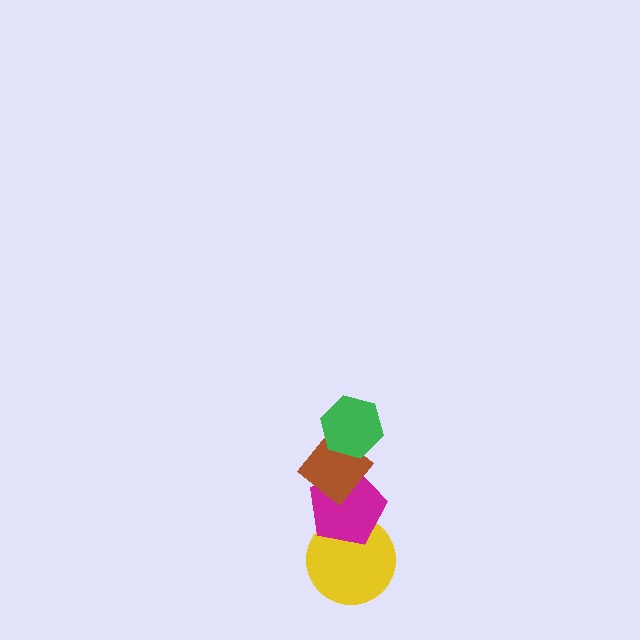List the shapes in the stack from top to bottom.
From top to bottom: the green hexagon, the brown diamond, the magenta pentagon, the yellow circle.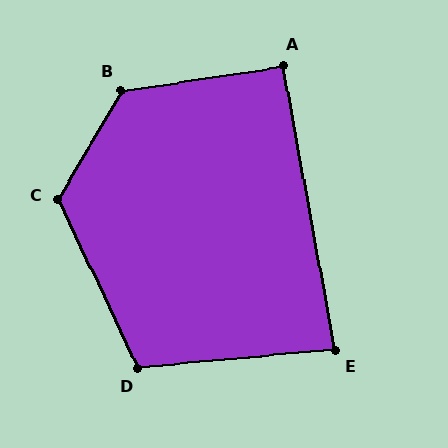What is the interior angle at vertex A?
Approximately 92 degrees (approximately right).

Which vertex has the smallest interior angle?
E, at approximately 85 degrees.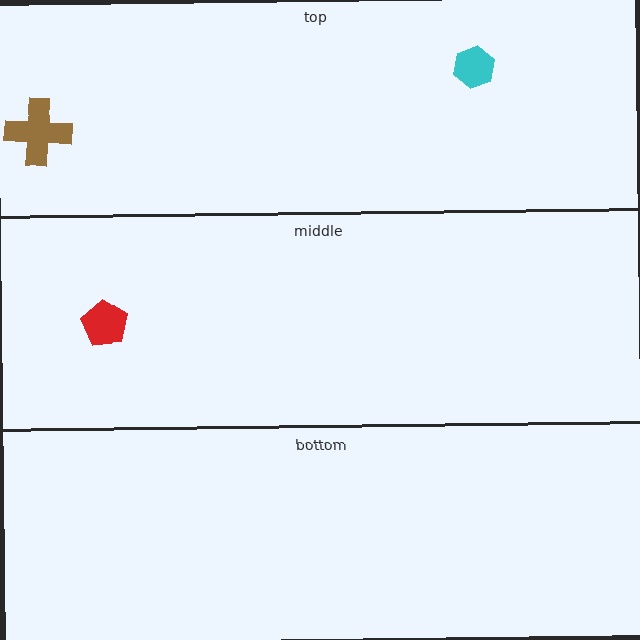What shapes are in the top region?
The cyan hexagon, the brown cross.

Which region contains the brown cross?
The top region.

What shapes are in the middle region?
The red pentagon.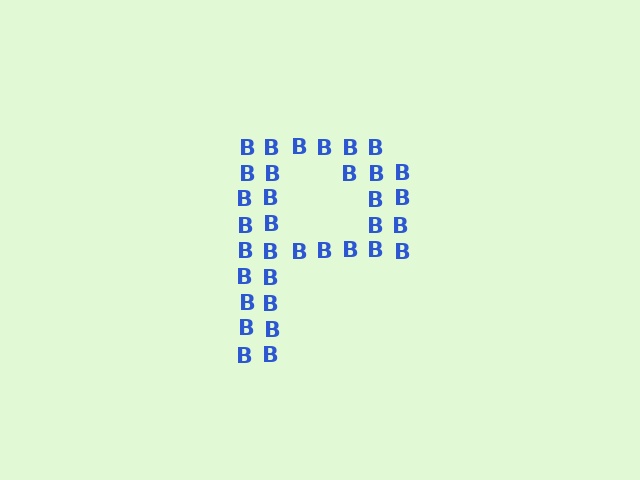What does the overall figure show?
The overall figure shows the letter P.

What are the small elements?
The small elements are letter B's.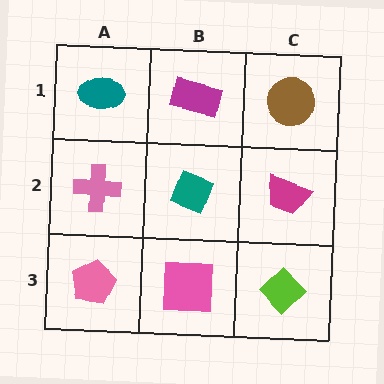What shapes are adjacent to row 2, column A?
A teal ellipse (row 1, column A), a pink pentagon (row 3, column A), a teal diamond (row 2, column B).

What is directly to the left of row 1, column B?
A teal ellipse.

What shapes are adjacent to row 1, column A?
A pink cross (row 2, column A), a magenta rectangle (row 1, column B).